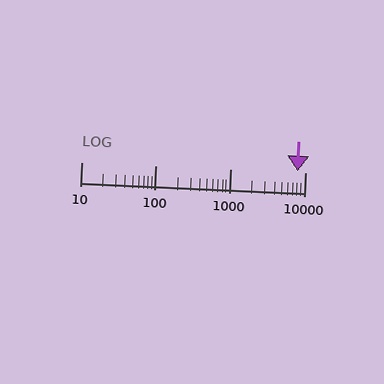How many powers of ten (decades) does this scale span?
The scale spans 3 decades, from 10 to 10000.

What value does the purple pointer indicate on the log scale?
The pointer indicates approximately 8000.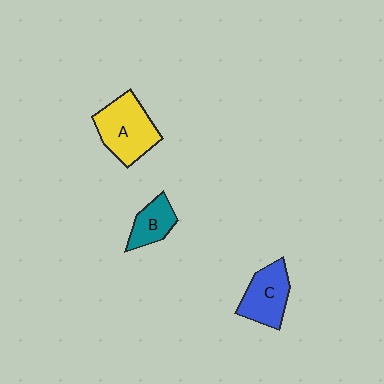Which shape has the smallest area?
Shape B (teal).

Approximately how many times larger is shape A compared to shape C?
Approximately 1.3 times.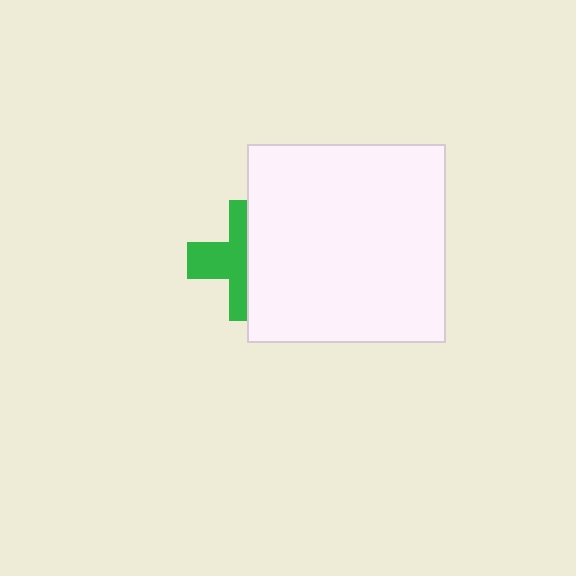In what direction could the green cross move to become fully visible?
The green cross could move left. That would shift it out from behind the white square entirely.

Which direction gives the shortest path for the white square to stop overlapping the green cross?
Moving right gives the shortest separation.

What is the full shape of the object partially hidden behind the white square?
The partially hidden object is a green cross.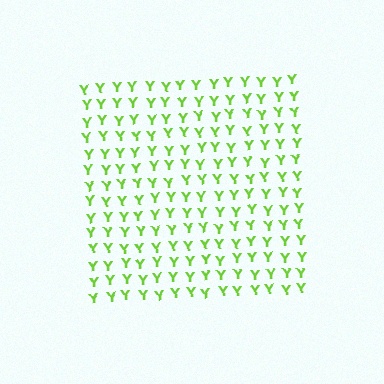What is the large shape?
The large shape is a square.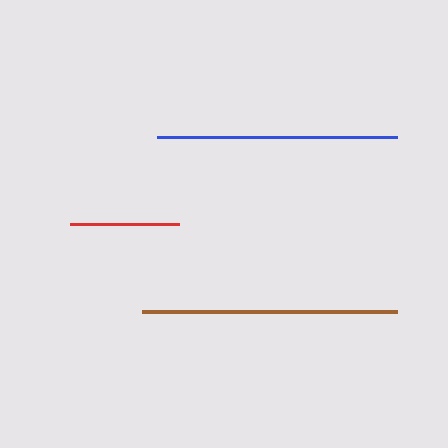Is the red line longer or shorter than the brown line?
The brown line is longer than the red line.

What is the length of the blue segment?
The blue segment is approximately 240 pixels long.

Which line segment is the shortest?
The red line is the shortest at approximately 109 pixels.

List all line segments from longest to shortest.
From longest to shortest: brown, blue, red.